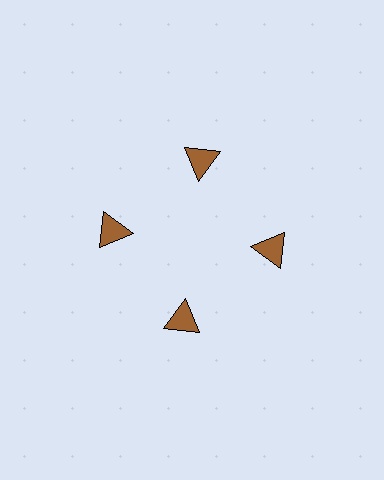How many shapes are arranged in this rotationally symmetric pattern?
There are 4 shapes, arranged in 4 groups of 1.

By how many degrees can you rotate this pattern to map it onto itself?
The pattern maps onto itself every 90 degrees of rotation.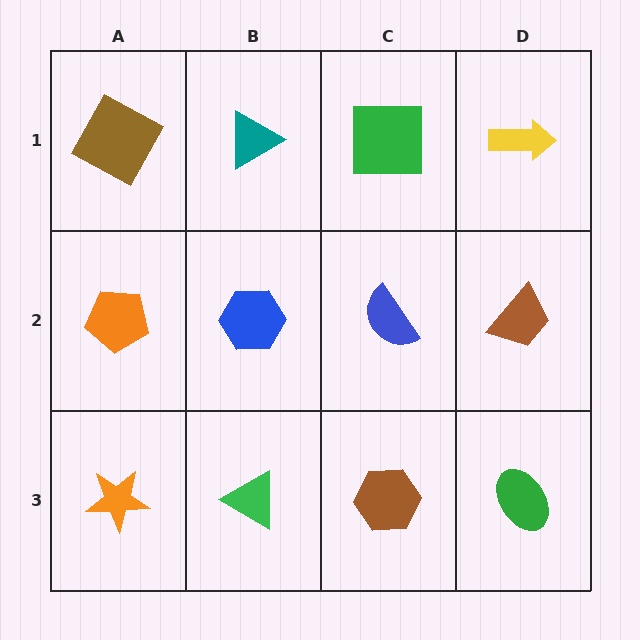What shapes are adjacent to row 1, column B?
A blue hexagon (row 2, column B), a brown square (row 1, column A), a green square (row 1, column C).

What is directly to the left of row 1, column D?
A green square.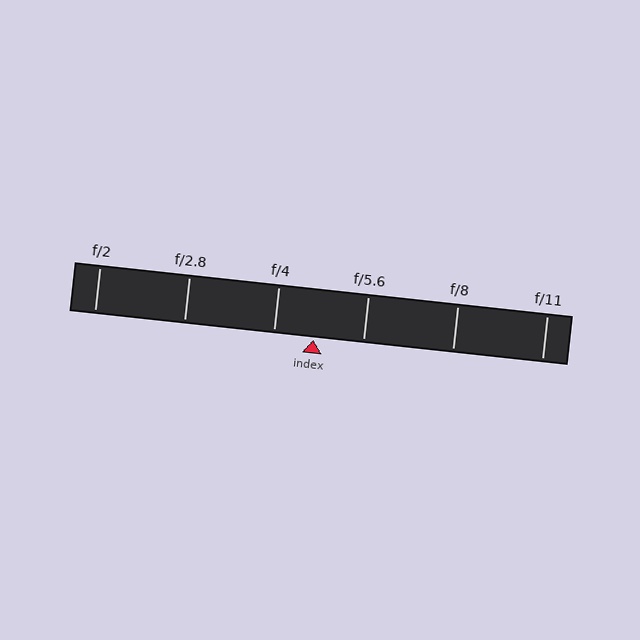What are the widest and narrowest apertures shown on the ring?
The widest aperture shown is f/2 and the narrowest is f/11.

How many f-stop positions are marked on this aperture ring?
There are 6 f-stop positions marked.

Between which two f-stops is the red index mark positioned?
The index mark is between f/4 and f/5.6.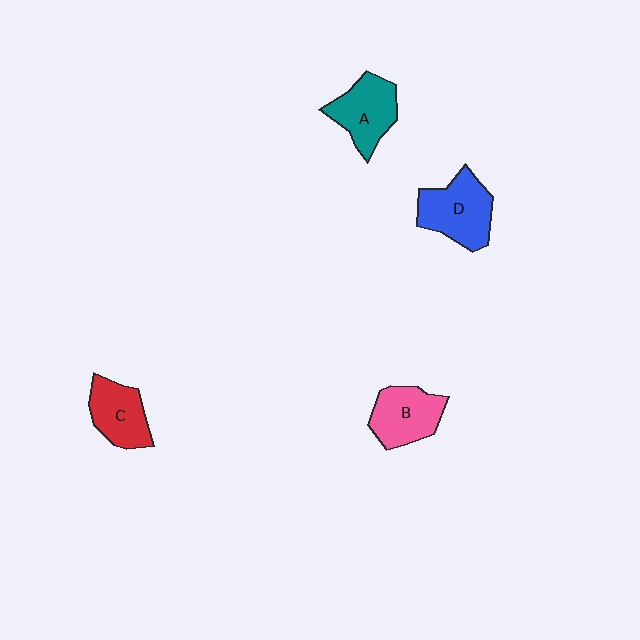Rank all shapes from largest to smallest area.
From largest to smallest: D (blue), A (teal), B (pink), C (red).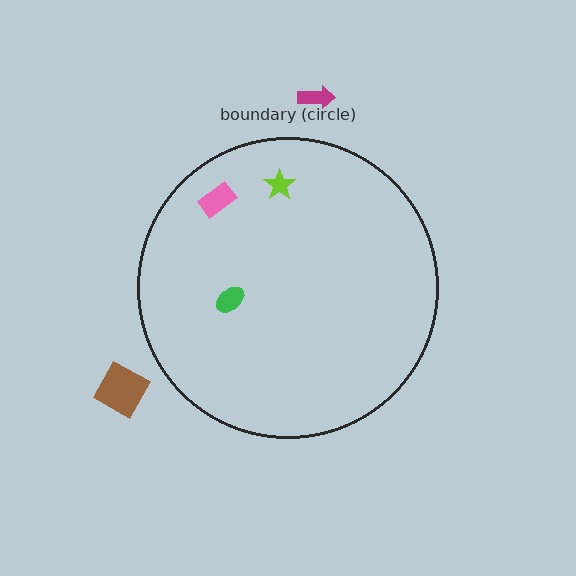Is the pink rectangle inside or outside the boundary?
Inside.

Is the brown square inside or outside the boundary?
Outside.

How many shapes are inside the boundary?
3 inside, 2 outside.